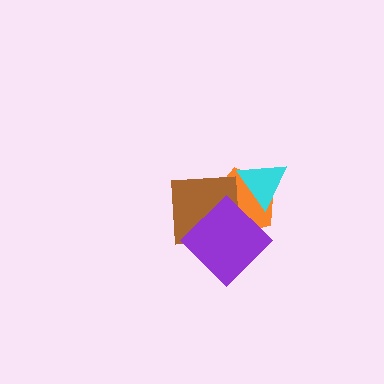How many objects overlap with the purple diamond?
2 objects overlap with the purple diamond.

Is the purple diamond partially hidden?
No, no other shape covers it.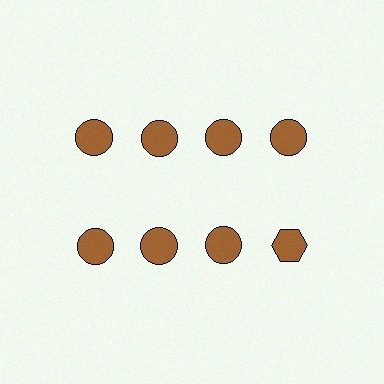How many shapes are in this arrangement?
There are 8 shapes arranged in a grid pattern.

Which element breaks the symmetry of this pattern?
The brown hexagon in the second row, second from right column breaks the symmetry. All other shapes are brown circles.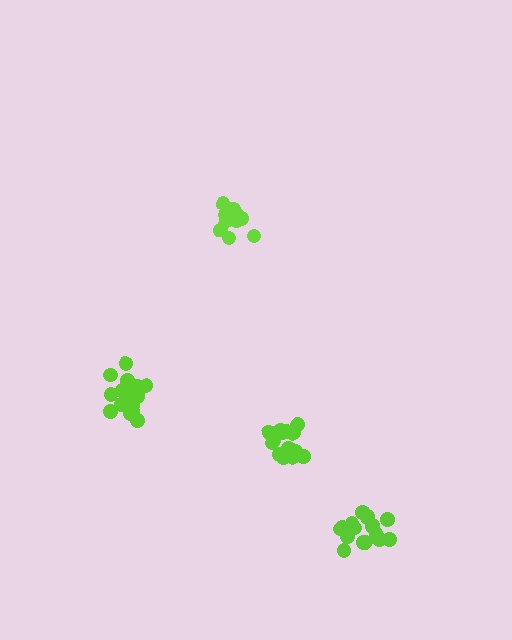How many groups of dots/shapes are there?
There are 4 groups.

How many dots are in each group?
Group 1: 16 dots, Group 2: 18 dots, Group 3: 17 dots, Group 4: 18 dots (69 total).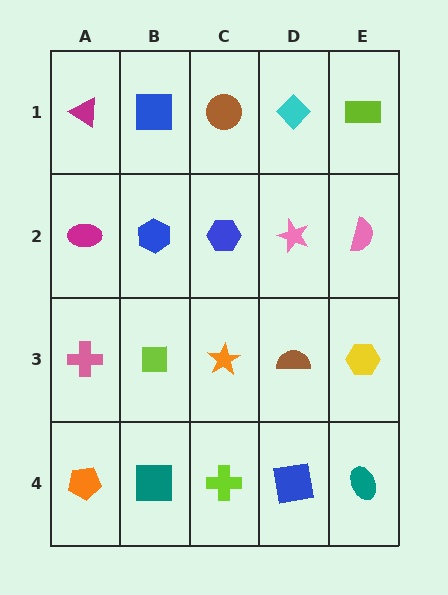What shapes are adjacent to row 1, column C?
A blue hexagon (row 2, column C), a blue square (row 1, column B), a cyan diamond (row 1, column D).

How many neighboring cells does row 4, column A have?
2.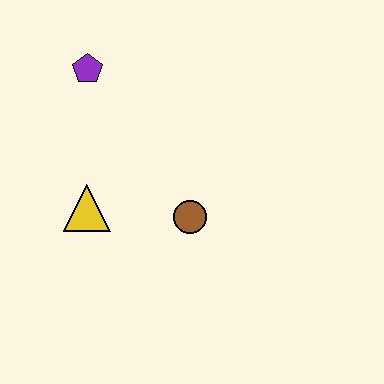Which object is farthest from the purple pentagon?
The brown circle is farthest from the purple pentagon.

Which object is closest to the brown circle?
The yellow triangle is closest to the brown circle.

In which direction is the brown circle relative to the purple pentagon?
The brown circle is below the purple pentagon.